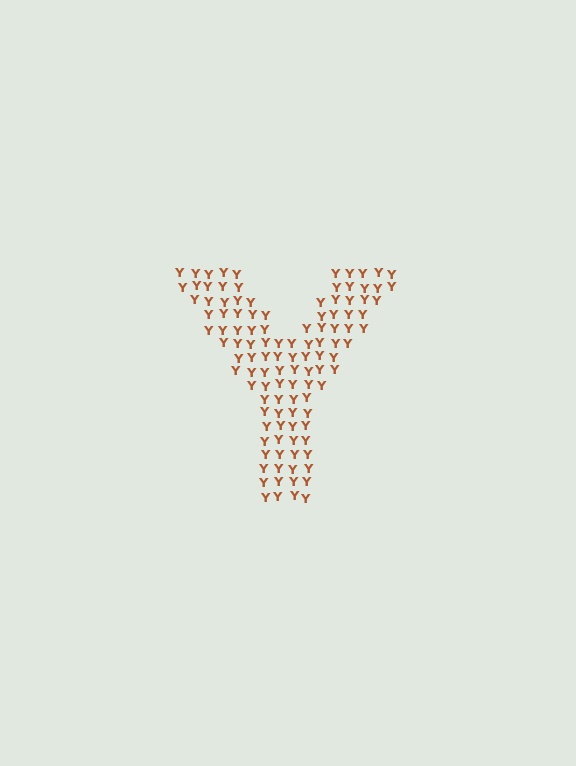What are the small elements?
The small elements are letter Y's.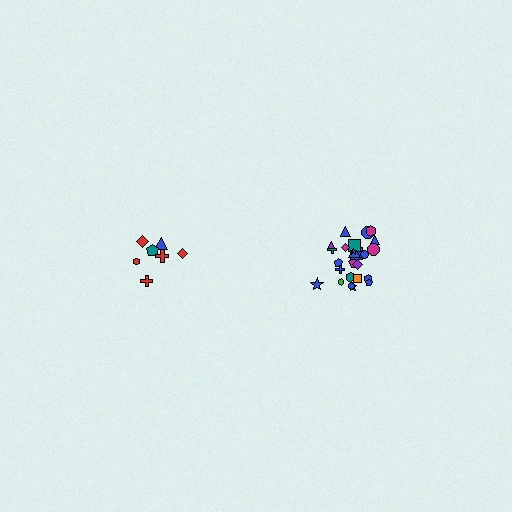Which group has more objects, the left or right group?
The right group.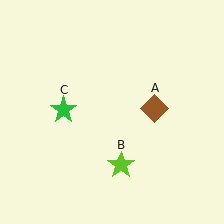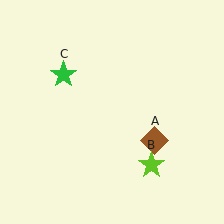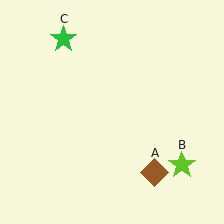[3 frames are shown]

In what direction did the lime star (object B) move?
The lime star (object B) moved right.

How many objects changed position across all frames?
3 objects changed position: brown diamond (object A), lime star (object B), green star (object C).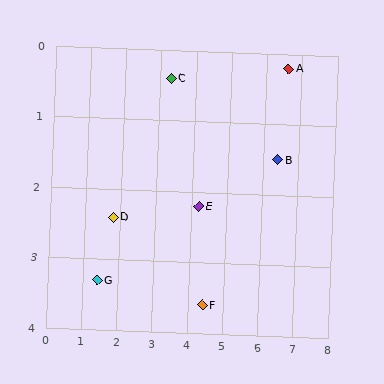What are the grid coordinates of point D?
Point D is at approximately (1.8, 2.4).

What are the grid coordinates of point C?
Point C is at approximately (3.3, 0.4).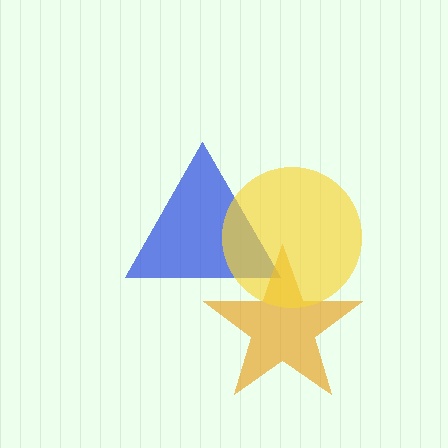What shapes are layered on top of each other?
The layered shapes are: a blue triangle, an orange star, a yellow circle.